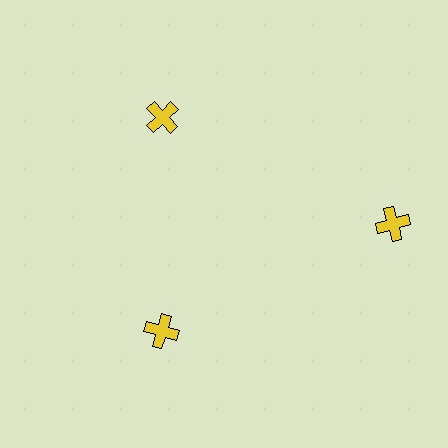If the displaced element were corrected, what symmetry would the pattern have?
It would have 3-fold rotational symmetry — the pattern would map onto itself every 120 degrees.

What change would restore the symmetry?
The symmetry would be restored by moving it inward, back onto the ring so that all 3 crosses sit at equal angles and equal distance from the center.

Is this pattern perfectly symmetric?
No. The 3 yellow crosses are arranged in a ring, but one element near the 3 o'clock position is pushed outward from the center, breaking the 3-fold rotational symmetry.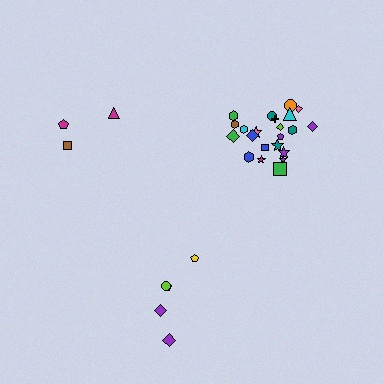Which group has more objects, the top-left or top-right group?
The top-right group.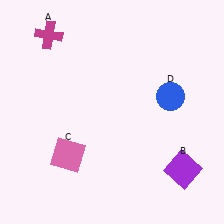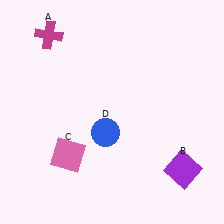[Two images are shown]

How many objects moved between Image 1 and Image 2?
1 object moved between the two images.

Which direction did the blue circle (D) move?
The blue circle (D) moved left.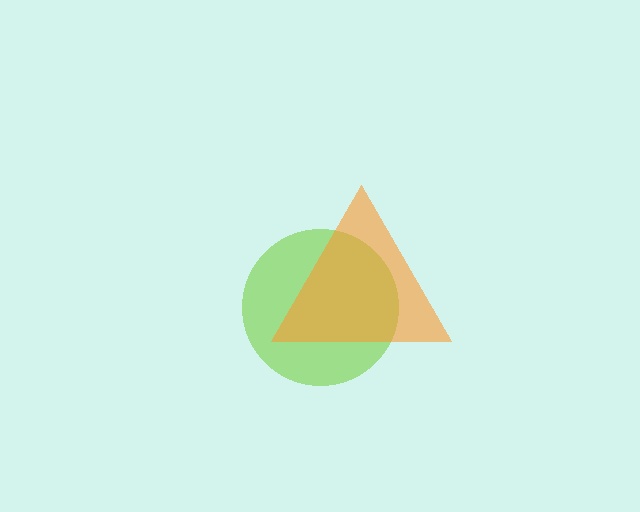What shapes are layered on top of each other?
The layered shapes are: a lime circle, an orange triangle.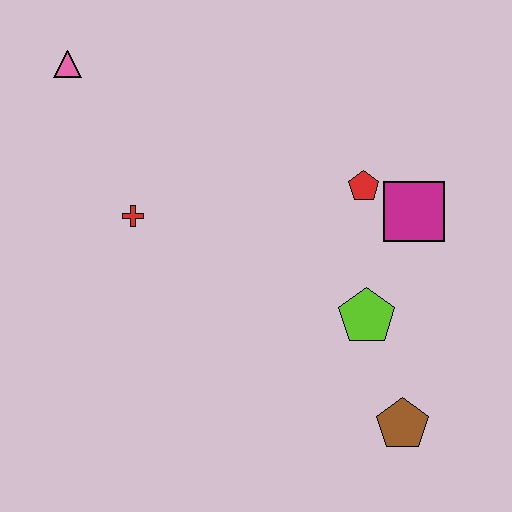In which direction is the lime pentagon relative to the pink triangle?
The lime pentagon is to the right of the pink triangle.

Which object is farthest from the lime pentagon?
The pink triangle is farthest from the lime pentagon.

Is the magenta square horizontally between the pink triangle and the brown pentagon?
No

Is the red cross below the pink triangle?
Yes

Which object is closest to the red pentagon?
The magenta square is closest to the red pentagon.